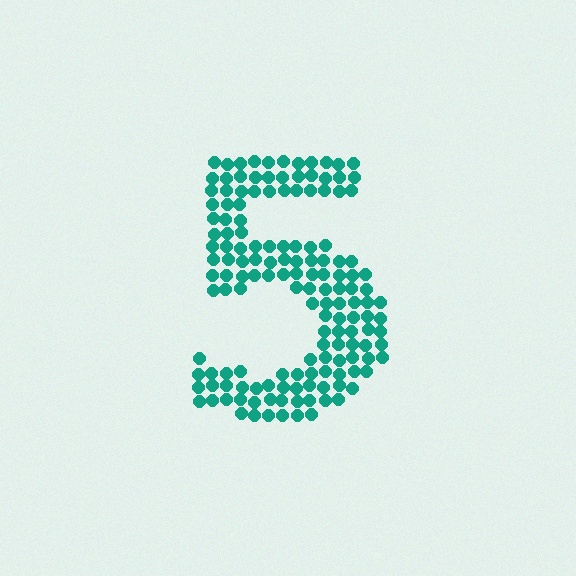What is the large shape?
The large shape is the digit 5.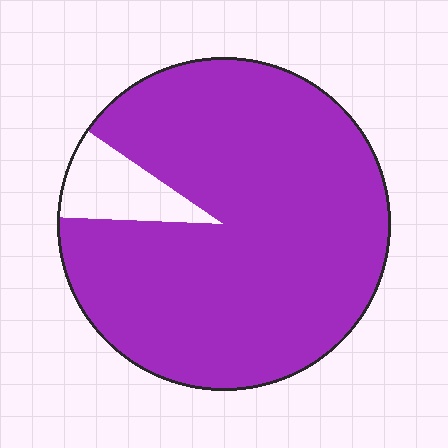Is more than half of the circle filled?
Yes.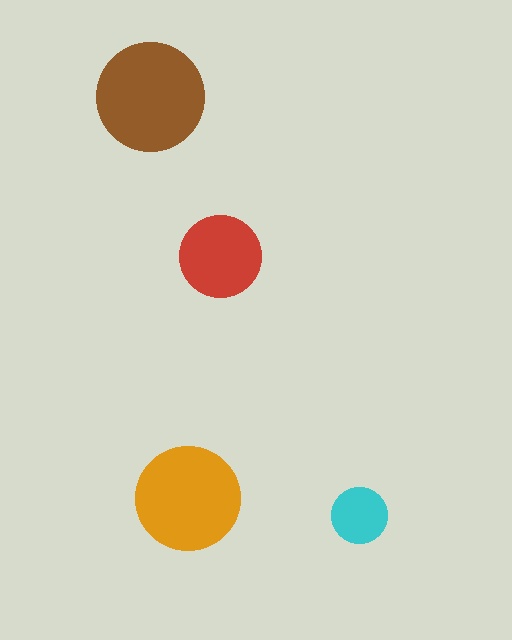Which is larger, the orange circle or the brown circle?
The brown one.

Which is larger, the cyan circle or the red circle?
The red one.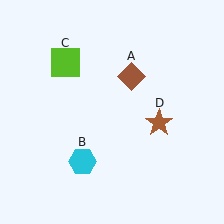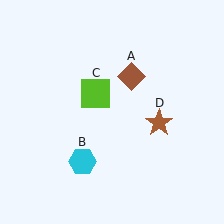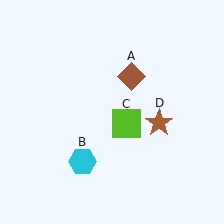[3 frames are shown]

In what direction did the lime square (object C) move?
The lime square (object C) moved down and to the right.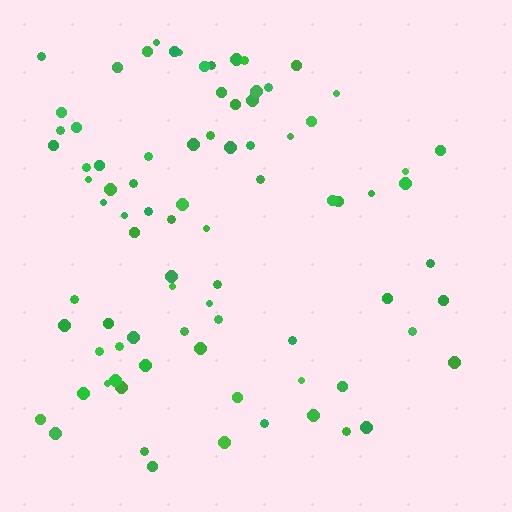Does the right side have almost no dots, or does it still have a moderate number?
Still a moderate number, just noticeably fewer than the left.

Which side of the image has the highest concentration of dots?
The left.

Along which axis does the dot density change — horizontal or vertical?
Horizontal.